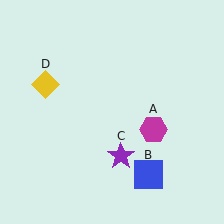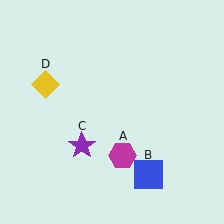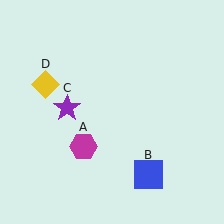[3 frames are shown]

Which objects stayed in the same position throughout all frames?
Blue square (object B) and yellow diamond (object D) remained stationary.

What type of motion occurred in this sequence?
The magenta hexagon (object A), purple star (object C) rotated clockwise around the center of the scene.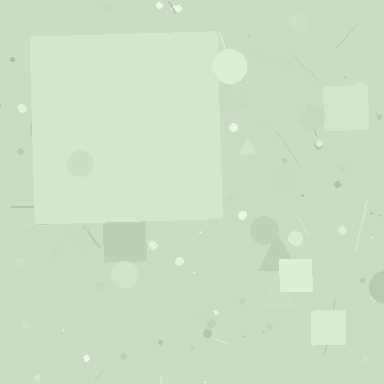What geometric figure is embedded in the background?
A square is embedded in the background.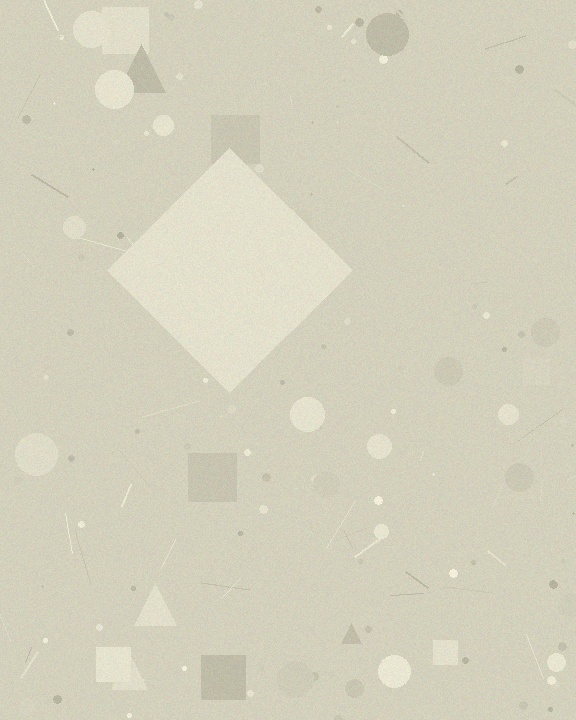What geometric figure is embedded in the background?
A diamond is embedded in the background.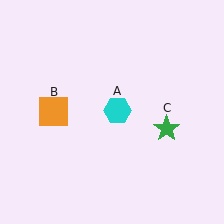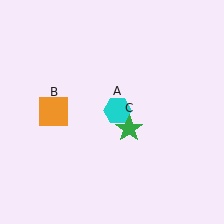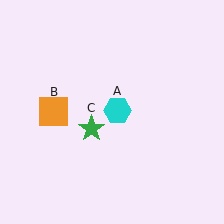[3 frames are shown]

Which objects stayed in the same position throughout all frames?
Cyan hexagon (object A) and orange square (object B) remained stationary.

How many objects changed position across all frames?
1 object changed position: green star (object C).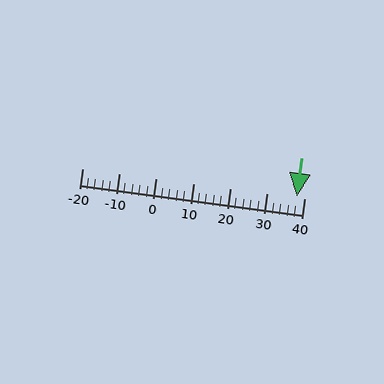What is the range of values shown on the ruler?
The ruler shows values from -20 to 40.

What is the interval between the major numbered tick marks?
The major tick marks are spaced 10 units apart.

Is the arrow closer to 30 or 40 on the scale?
The arrow is closer to 40.